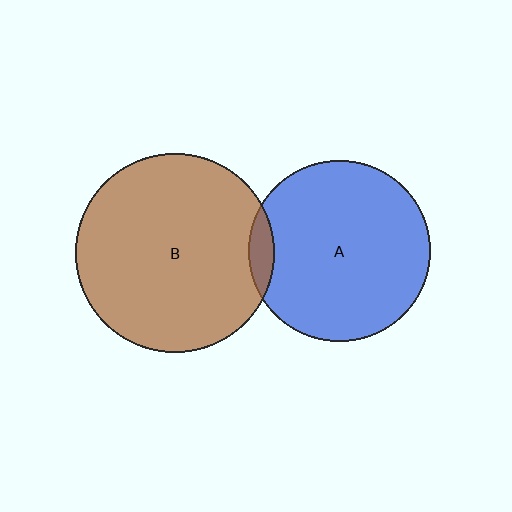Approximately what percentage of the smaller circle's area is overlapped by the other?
Approximately 5%.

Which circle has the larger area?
Circle B (brown).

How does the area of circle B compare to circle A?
Approximately 1.2 times.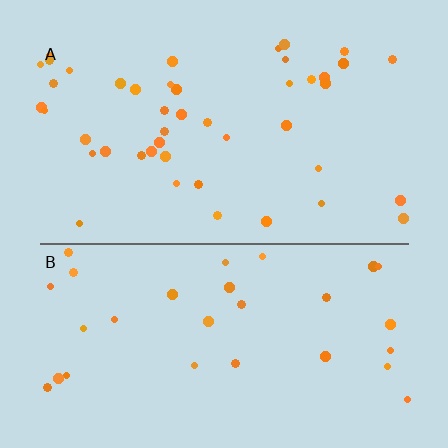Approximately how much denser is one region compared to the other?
Approximately 1.5× — region A over region B.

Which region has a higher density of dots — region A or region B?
A (the top).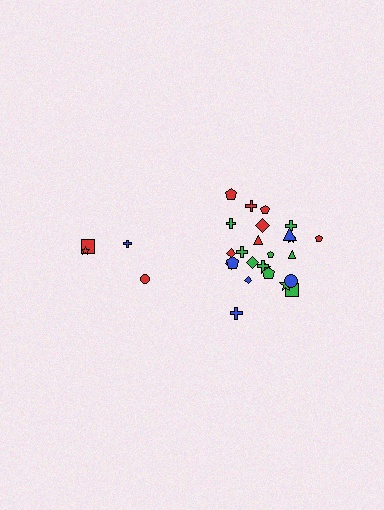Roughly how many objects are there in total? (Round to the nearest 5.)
Roughly 30 objects in total.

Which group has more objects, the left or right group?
The right group.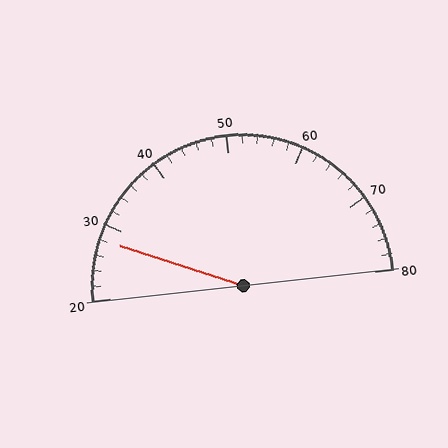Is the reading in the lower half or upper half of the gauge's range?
The reading is in the lower half of the range (20 to 80).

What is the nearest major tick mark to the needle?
The nearest major tick mark is 30.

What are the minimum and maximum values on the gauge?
The gauge ranges from 20 to 80.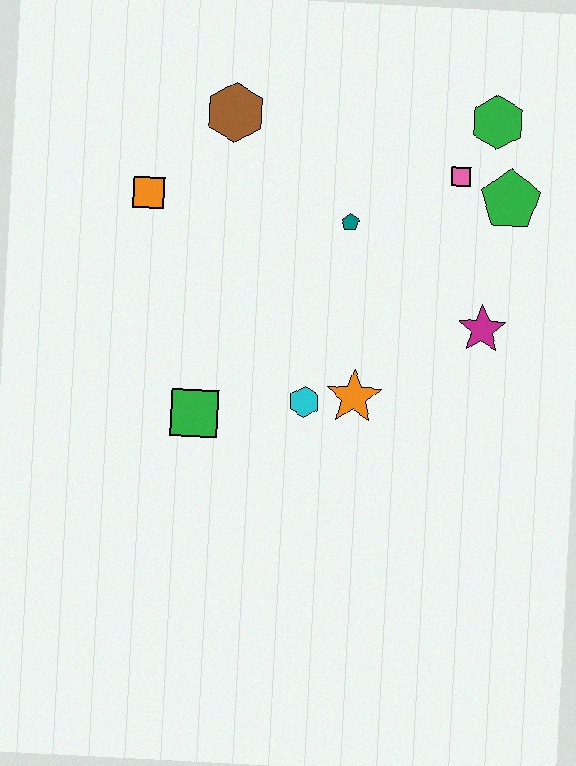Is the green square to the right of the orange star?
No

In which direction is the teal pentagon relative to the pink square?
The teal pentagon is to the left of the pink square.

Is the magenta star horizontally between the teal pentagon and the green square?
No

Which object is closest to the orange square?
The brown hexagon is closest to the orange square.